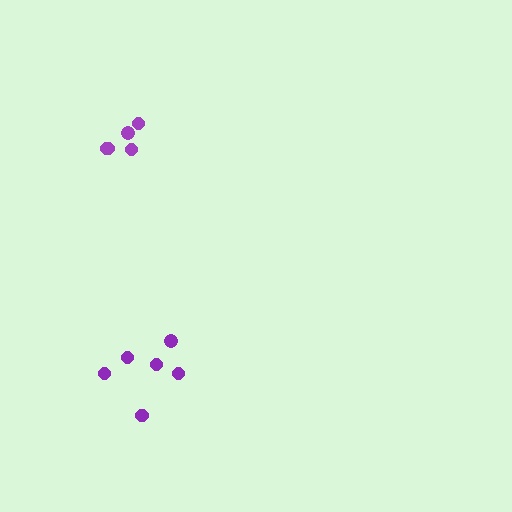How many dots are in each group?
Group 1: 6 dots, Group 2: 5 dots (11 total).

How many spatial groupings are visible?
There are 2 spatial groupings.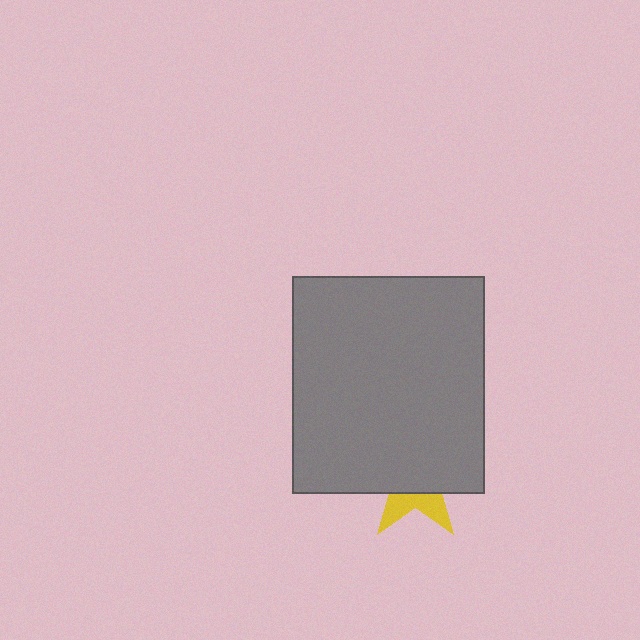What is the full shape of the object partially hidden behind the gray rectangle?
The partially hidden object is a yellow star.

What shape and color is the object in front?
The object in front is a gray rectangle.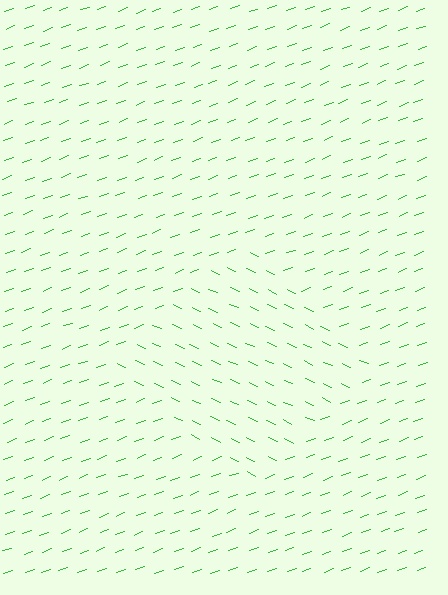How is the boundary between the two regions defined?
The boundary is defined purely by a change in line orientation (approximately 45 degrees difference). All lines are the same color and thickness.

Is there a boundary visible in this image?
Yes, there is a texture boundary formed by a change in line orientation.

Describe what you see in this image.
The image is filled with small green line segments. A diamond region in the image has lines oriented differently from the surrounding lines, creating a visible texture boundary.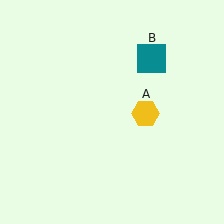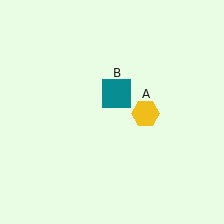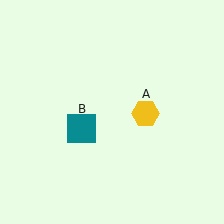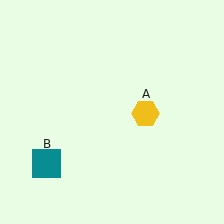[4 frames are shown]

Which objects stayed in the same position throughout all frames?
Yellow hexagon (object A) remained stationary.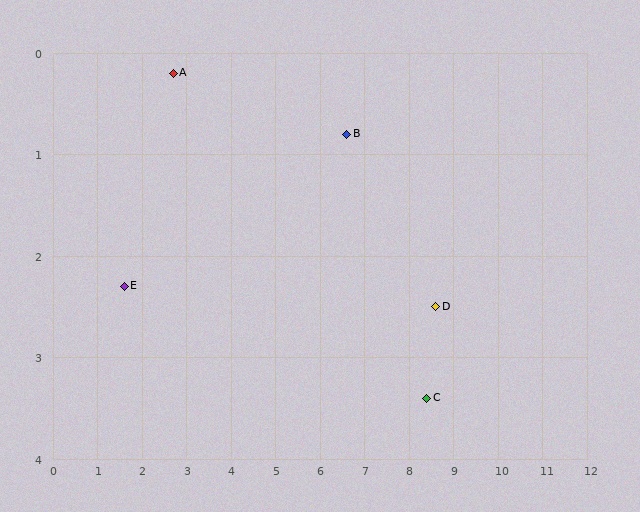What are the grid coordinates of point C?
Point C is at approximately (8.4, 3.4).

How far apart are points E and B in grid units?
Points E and B are about 5.2 grid units apart.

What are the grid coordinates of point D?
Point D is at approximately (8.6, 2.5).